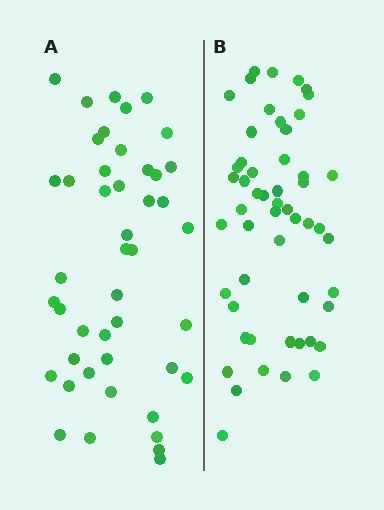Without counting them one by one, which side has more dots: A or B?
Region B (the right region) has more dots.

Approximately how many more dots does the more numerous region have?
Region B has roughly 8 or so more dots than region A.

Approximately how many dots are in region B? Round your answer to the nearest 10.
About 50 dots. (The exact count is 53, which rounds to 50.)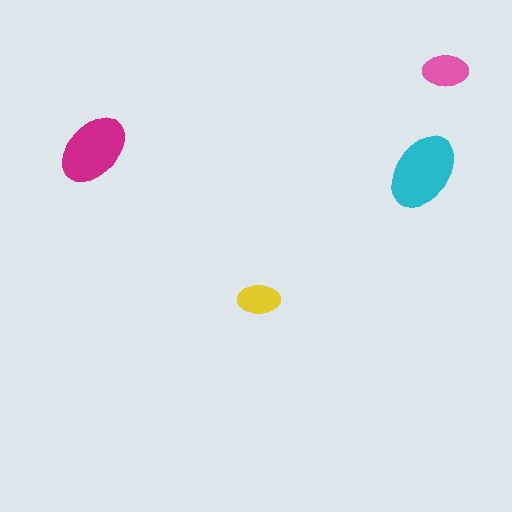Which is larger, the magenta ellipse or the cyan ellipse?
The cyan one.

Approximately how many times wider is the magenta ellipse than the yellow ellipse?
About 1.5 times wider.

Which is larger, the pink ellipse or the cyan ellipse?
The cyan one.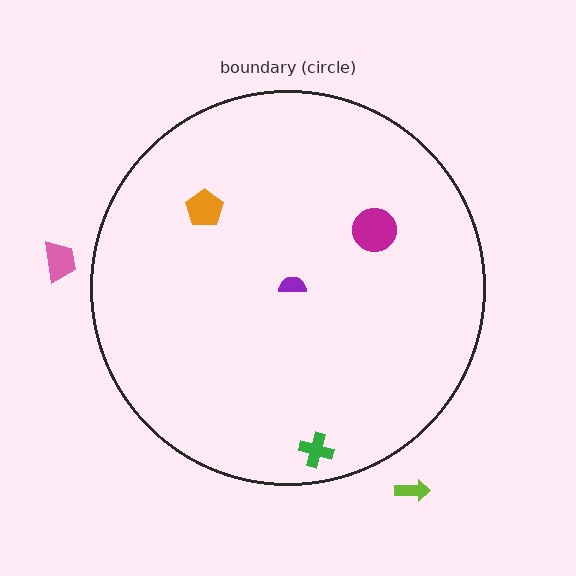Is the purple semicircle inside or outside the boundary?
Inside.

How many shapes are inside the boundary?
4 inside, 2 outside.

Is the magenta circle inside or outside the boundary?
Inside.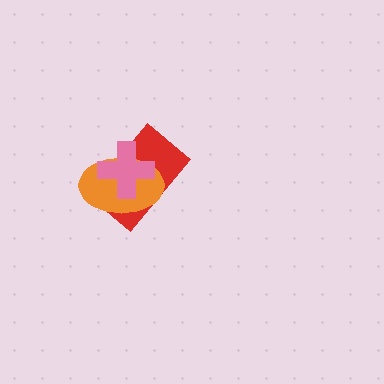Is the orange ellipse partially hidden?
Yes, it is partially covered by another shape.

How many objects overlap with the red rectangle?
2 objects overlap with the red rectangle.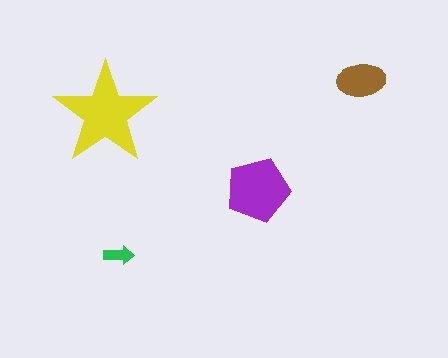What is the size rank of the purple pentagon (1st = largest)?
2nd.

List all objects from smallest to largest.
The green arrow, the brown ellipse, the purple pentagon, the yellow star.